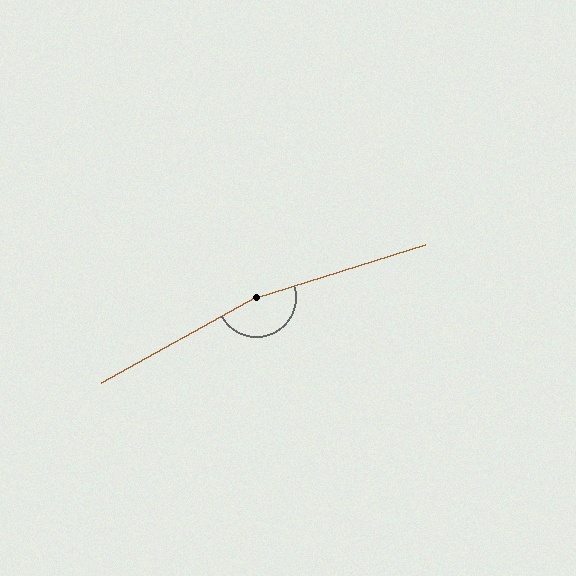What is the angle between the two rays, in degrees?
Approximately 168 degrees.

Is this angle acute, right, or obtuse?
It is obtuse.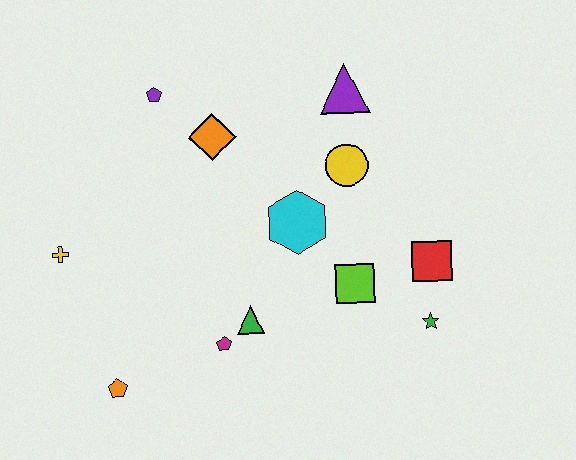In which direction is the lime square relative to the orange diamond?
The lime square is below the orange diamond.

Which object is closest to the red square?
The green star is closest to the red square.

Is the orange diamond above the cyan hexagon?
Yes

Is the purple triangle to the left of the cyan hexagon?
No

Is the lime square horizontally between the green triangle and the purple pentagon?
No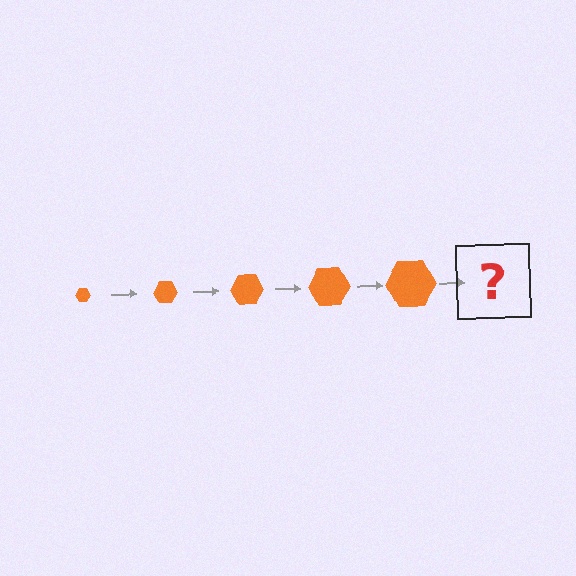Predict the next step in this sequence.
The next step is an orange hexagon, larger than the previous one.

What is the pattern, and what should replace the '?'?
The pattern is that the hexagon gets progressively larger each step. The '?' should be an orange hexagon, larger than the previous one.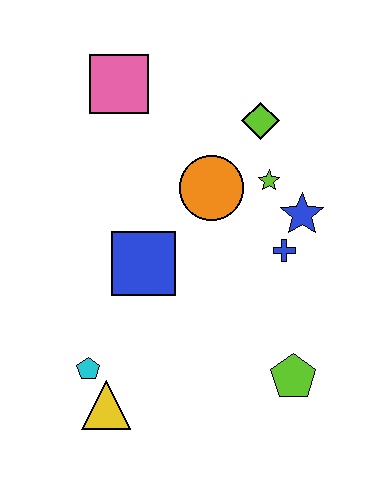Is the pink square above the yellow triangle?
Yes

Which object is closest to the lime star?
The blue star is closest to the lime star.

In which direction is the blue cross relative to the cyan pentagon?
The blue cross is to the right of the cyan pentagon.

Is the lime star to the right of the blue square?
Yes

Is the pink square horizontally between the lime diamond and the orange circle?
No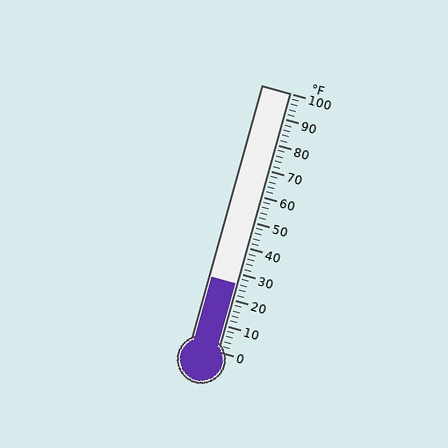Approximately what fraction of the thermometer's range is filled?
The thermometer is filled to approximately 25% of its range.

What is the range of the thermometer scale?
The thermometer scale ranges from 0°F to 100°F.